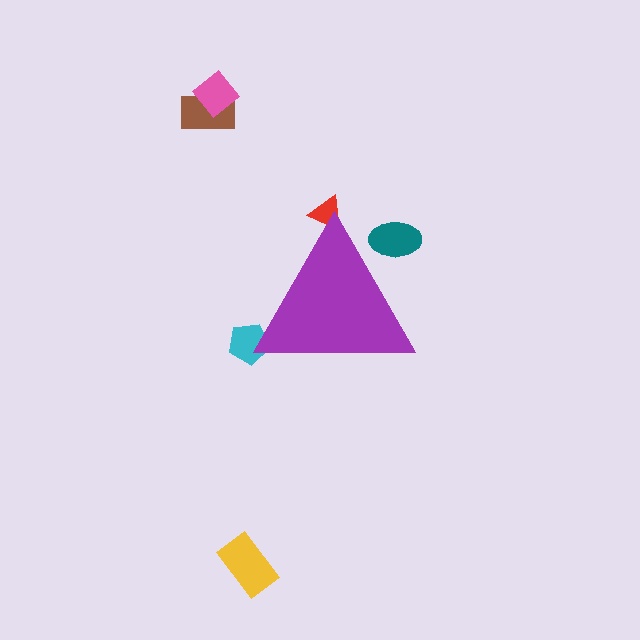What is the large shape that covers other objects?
A purple triangle.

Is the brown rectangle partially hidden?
No, the brown rectangle is fully visible.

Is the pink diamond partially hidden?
No, the pink diamond is fully visible.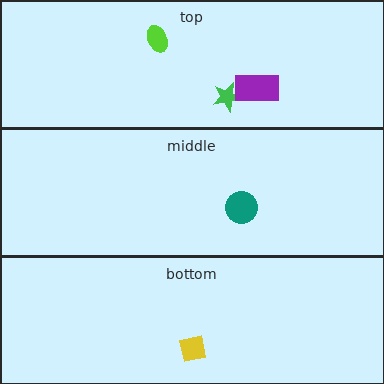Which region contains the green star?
The top region.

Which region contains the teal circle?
The middle region.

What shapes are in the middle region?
The teal circle.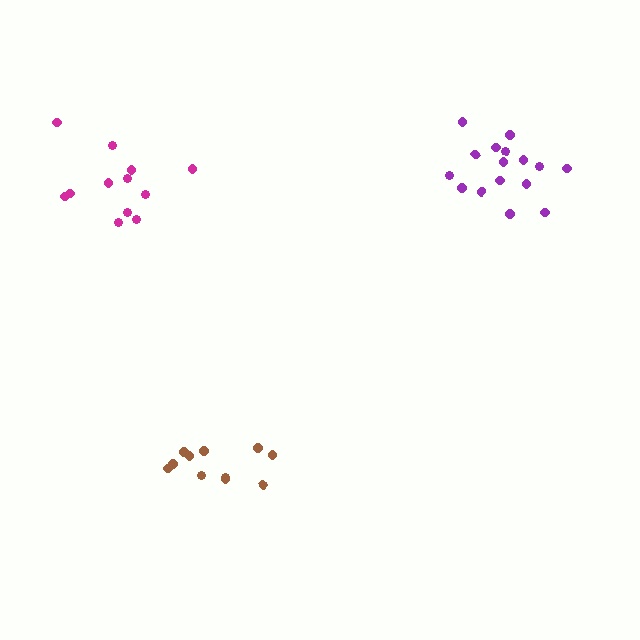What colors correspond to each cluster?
The clusters are colored: magenta, brown, purple.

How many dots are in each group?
Group 1: 12 dots, Group 2: 11 dots, Group 3: 16 dots (39 total).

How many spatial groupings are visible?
There are 3 spatial groupings.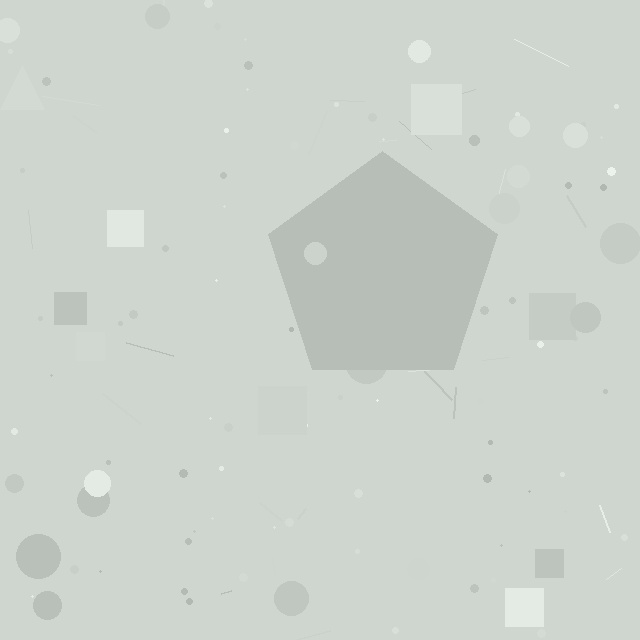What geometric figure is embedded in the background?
A pentagon is embedded in the background.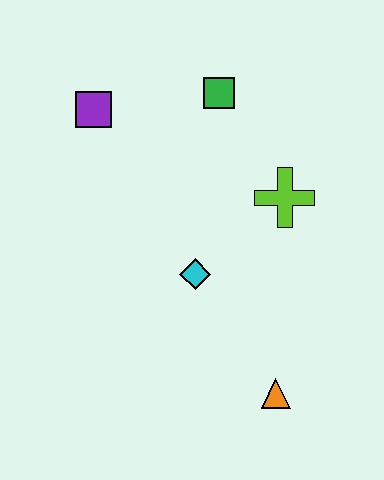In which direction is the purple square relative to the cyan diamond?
The purple square is above the cyan diamond.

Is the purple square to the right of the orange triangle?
No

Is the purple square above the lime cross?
Yes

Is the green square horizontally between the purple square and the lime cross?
Yes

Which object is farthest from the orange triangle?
The purple square is farthest from the orange triangle.